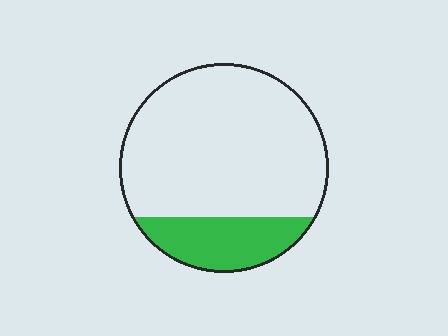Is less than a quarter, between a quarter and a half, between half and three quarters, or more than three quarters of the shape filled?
Less than a quarter.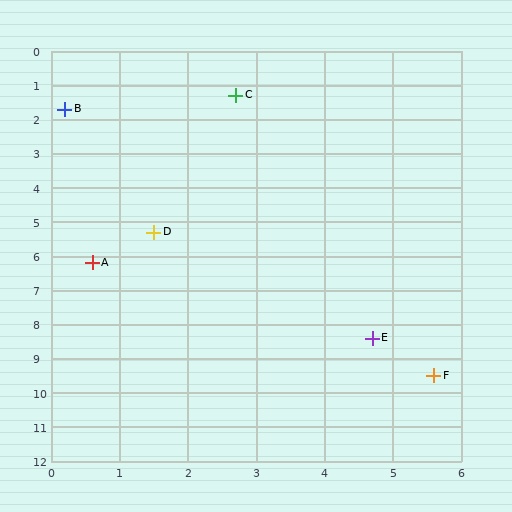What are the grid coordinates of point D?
Point D is at approximately (1.5, 5.3).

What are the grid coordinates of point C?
Point C is at approximately (2.7, 1.3).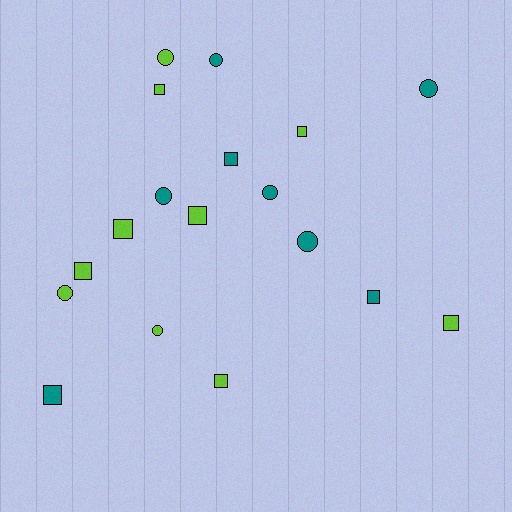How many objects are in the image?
There are 18 objects.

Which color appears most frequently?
Lime, with 10 objects.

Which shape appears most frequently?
Square, with 10 objects.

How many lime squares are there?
There are 7 lime squares.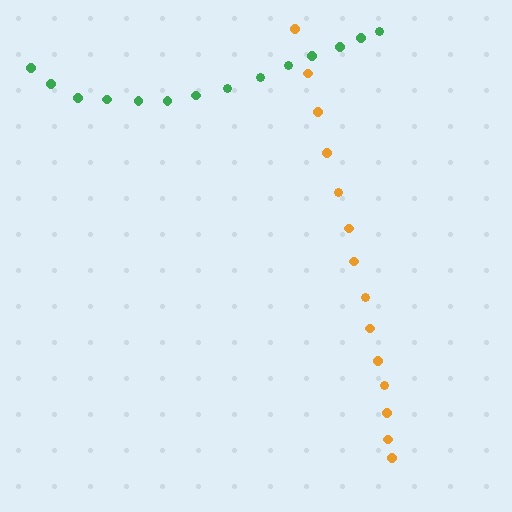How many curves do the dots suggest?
There are 2 distinct paths.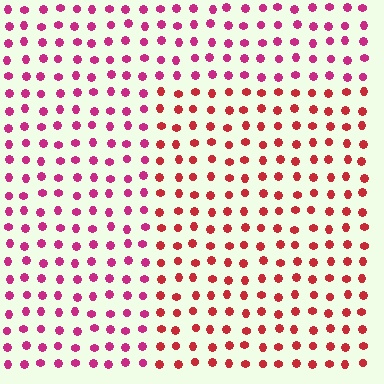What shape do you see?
I see a rectangle.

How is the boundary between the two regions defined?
The boundary is defined purely by a slight shift in hue (about 31 degrees). Spacing, size, and orientation are identical on both sides.